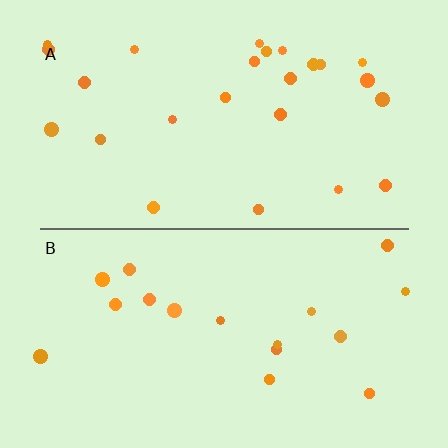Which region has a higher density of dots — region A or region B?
A (the top).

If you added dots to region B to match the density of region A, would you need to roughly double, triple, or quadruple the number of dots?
Approximately double.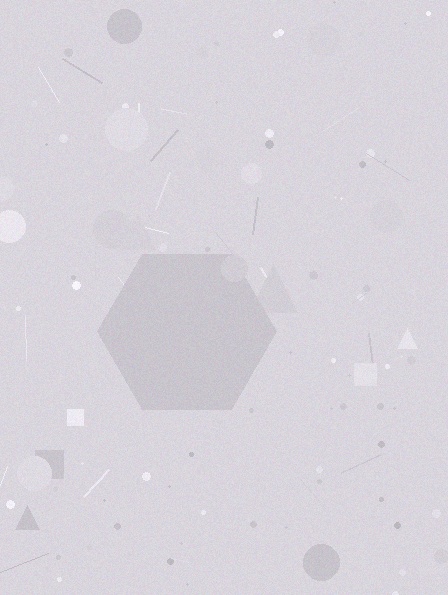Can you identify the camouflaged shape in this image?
The camouflaged shape is a hexagon.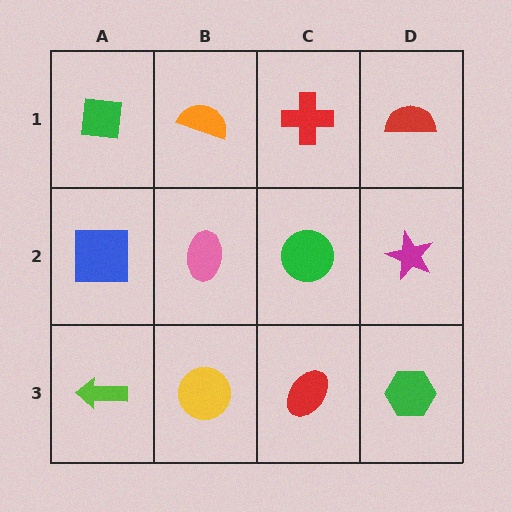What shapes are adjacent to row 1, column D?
A magenta star (row 2, column D), a red cross (row 1, column C).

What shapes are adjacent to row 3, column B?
A pink ellipse (row 2, column B), a lime arrow (row 3, column A), a red ellipse (row 3, column C).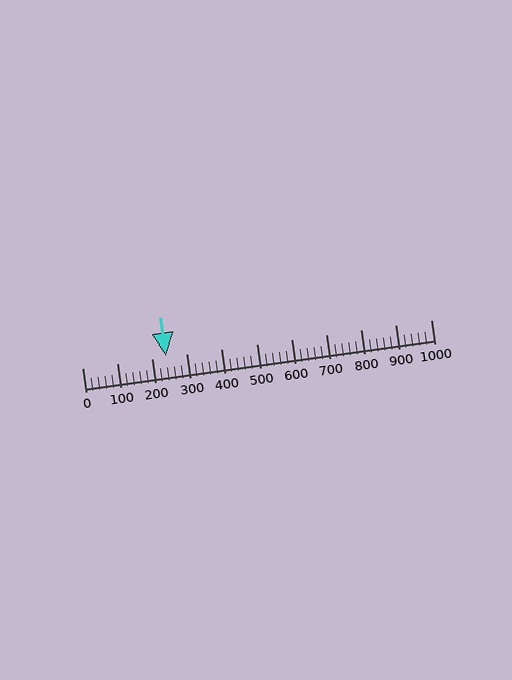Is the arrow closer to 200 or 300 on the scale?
The arrow is closer to 200.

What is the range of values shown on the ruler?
The ruler shows values from 0 to 1000.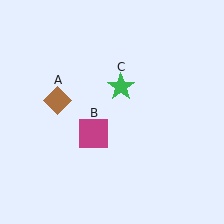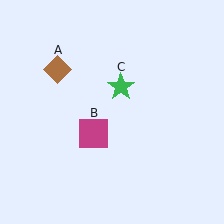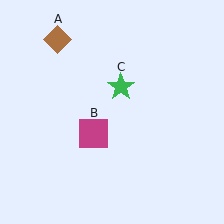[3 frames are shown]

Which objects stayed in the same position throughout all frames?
Magenta square (object B) and green star (object C) remained stationary.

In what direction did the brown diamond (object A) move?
The brown diamond (object A) moved up.